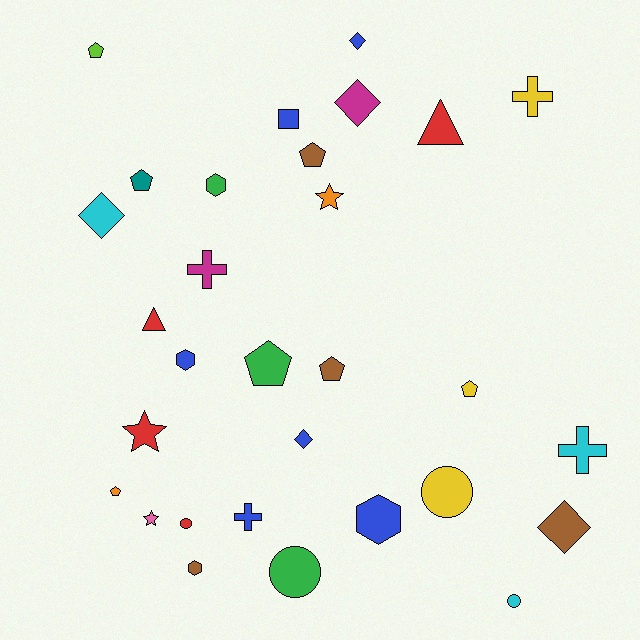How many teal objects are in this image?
There is 1 teal object.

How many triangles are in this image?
There are 2 triangles.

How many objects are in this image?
There are 30 objects.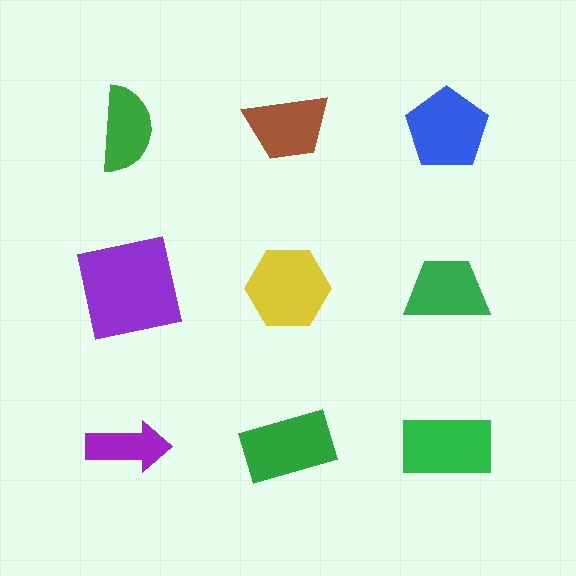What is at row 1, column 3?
A blue pentagon.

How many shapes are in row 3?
3 shapes.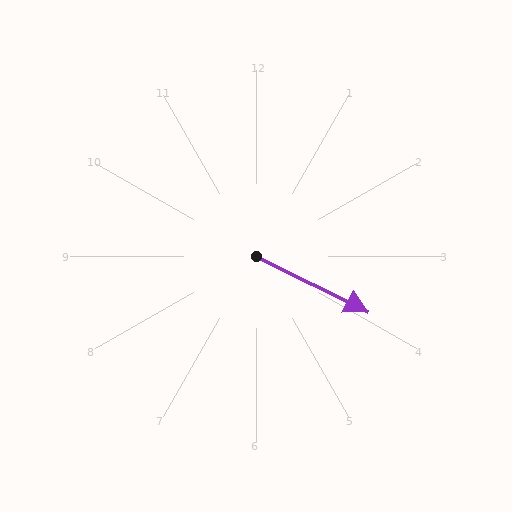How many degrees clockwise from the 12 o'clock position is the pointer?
Approximately 116 degrees.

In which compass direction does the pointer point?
Southeast.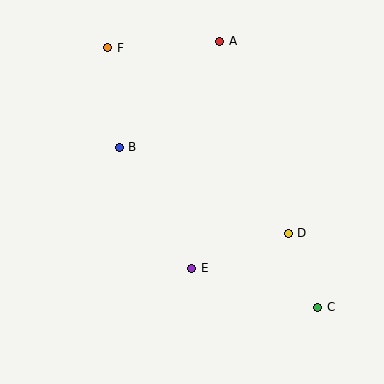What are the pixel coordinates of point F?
Point F is at (107, 48).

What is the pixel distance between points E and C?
The distance between E and C is 132 pixels.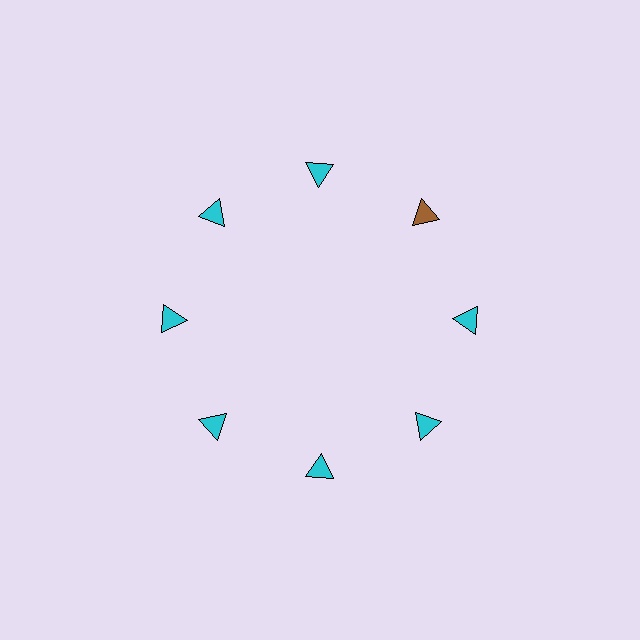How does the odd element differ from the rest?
It has a different color: brown instead of cyan.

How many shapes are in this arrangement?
There are 8 shapes arranged in a ring pattern.